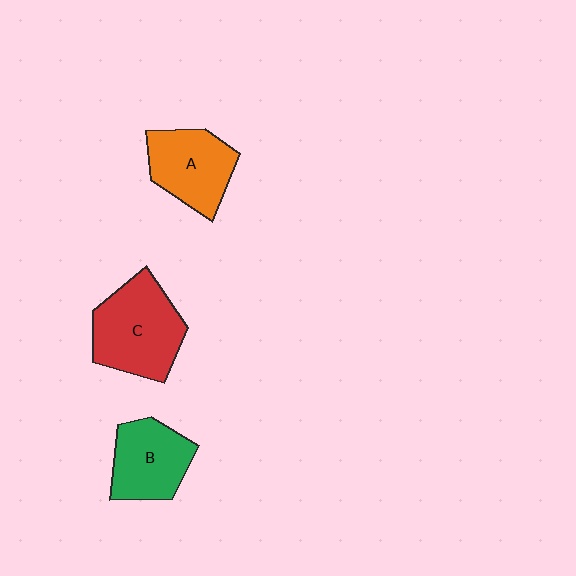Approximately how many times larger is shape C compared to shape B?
Approximately 1.3 times.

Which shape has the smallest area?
Shape B (green).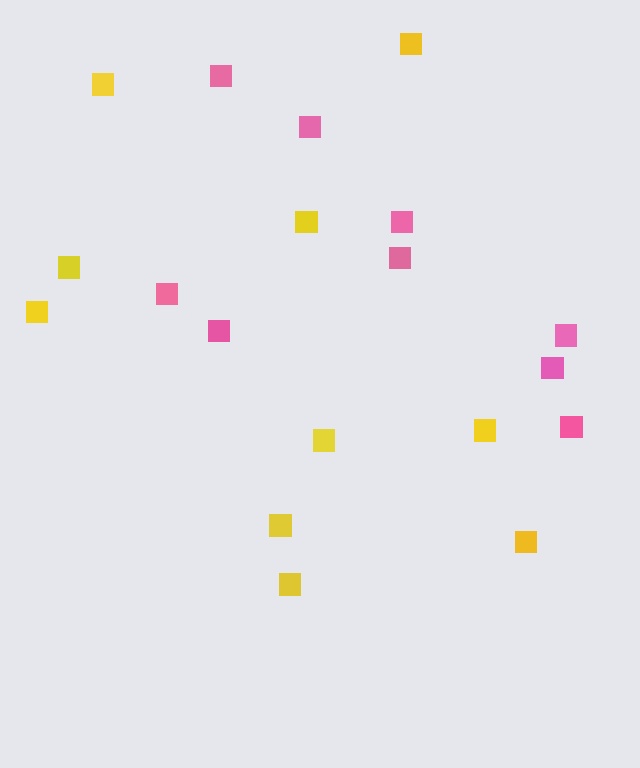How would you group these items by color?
There are 2 groups: one group of yellow squares (10) and one group of pink squares (9).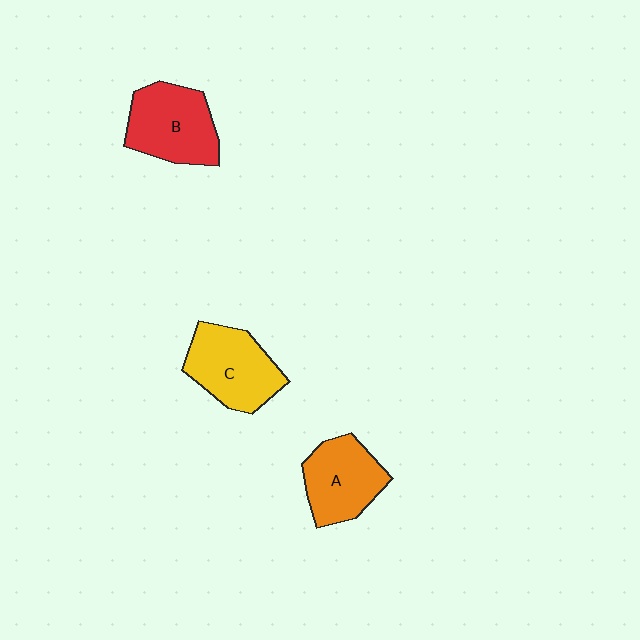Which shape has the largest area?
Shape B (red).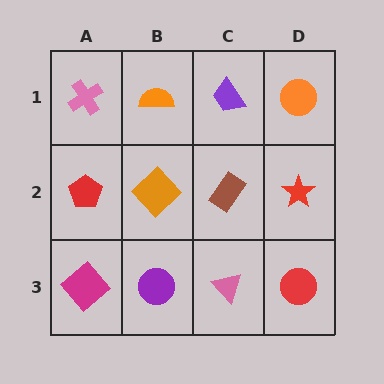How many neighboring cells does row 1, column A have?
2.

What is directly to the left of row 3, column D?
A pink triangle.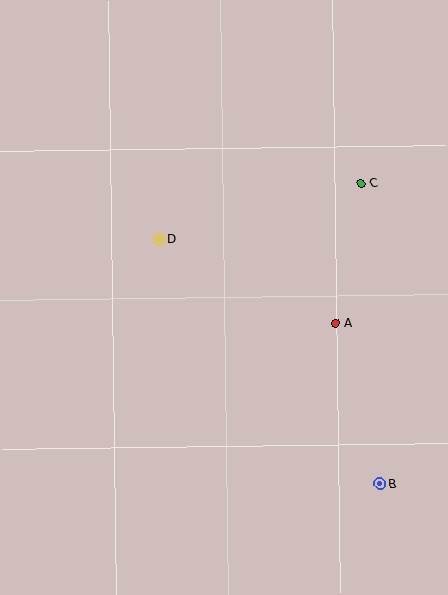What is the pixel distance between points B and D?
The distance between B and D is 330 pixels.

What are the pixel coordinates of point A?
Point A is at (336, 323).